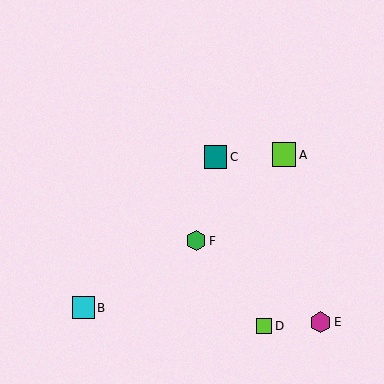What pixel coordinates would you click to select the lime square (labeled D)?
Click at (264, 326) to select the lime square D.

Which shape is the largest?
The lime square (labeled A) is the largest.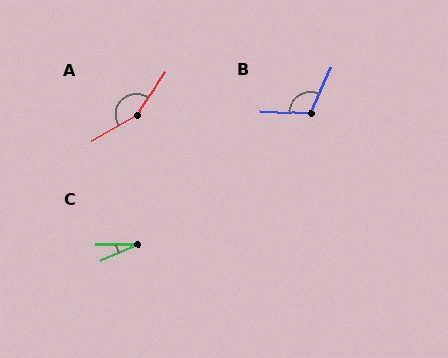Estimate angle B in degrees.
Approximately 111 degrees.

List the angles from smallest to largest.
C (23°), B (111°), A (155°).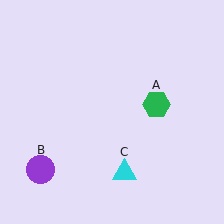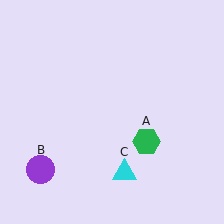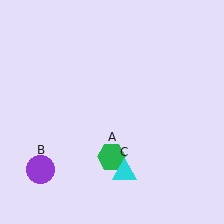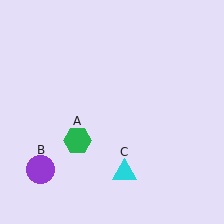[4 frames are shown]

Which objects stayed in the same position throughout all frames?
Purple circle (object B) and cyan triangle (object C) remained stationary.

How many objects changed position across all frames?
1 object changed position: green hexagon (object A).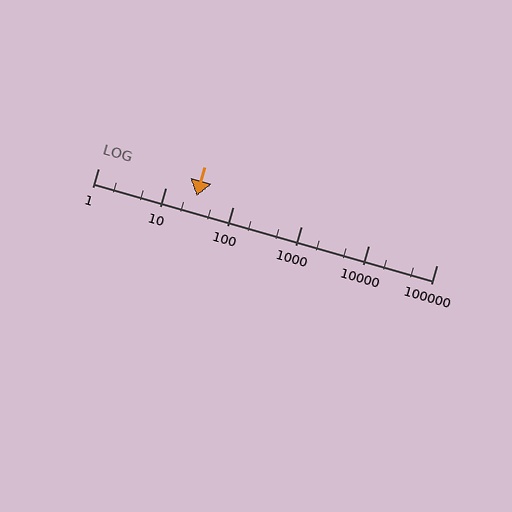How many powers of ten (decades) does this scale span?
The scale spans 5 decades, from 1 to 100000.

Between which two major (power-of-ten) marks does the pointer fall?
The pointer is between 10 and 100.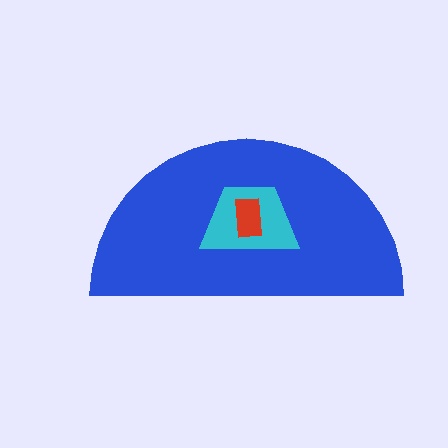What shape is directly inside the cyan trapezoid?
The red rectangle.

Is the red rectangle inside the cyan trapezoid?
Yes.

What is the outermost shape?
The blue semicircle.